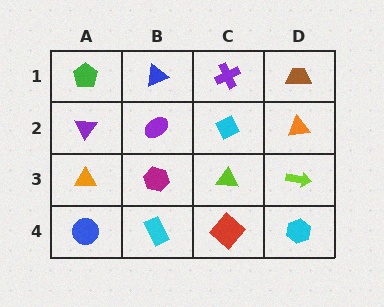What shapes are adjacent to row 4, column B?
A magenta hexagon (row 3, column B), a blue circle (row 4, column A), a red diamond (row 4, column C).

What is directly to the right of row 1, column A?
A blue triangle.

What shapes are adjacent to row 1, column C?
A cyan diamond (row 2, column C), a blue triangle (row 1, column B), a brown trapezoid (row 1, column D).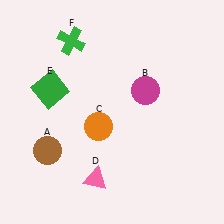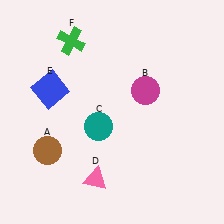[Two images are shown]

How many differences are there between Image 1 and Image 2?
There are 2 differences between the two images.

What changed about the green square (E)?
In Image 1, E is green. In Image 2, it changed to blue.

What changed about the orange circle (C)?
In Image 1, C is orange. In Image 2, it changed to teal.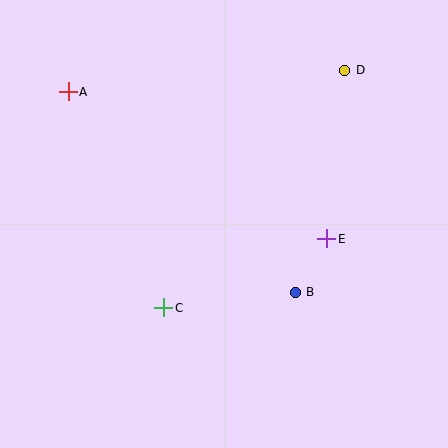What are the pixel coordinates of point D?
Point D is at (345, 70).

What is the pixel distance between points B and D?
The distance between B and D is 228 pixels.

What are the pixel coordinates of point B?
Point B is at (295, 292).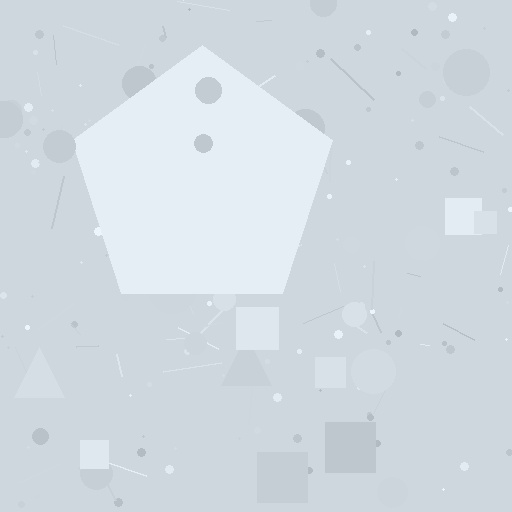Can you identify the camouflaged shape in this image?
The camouflaged shape is a pentagon.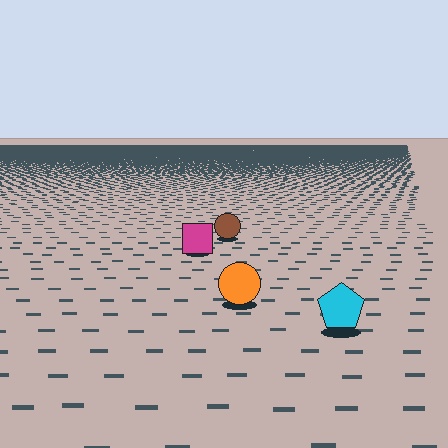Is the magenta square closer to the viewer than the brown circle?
Yes. The magenta square is closer — you can tell from the texture gradient: the ground texture is coarser near it.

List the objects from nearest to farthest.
From nearest to farthest: the cyan pentagon, the orange circle, the magenta square, the brown circle.